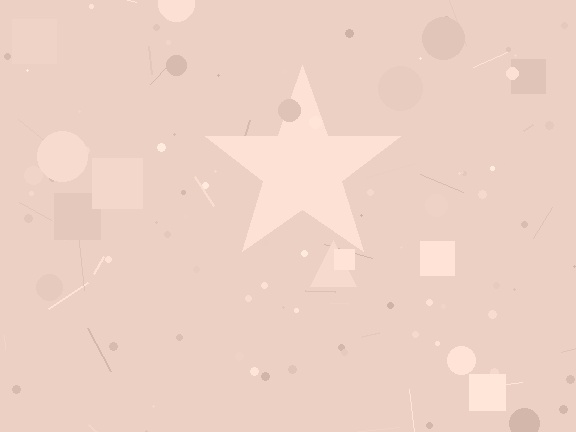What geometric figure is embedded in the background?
A star is embedded in the background.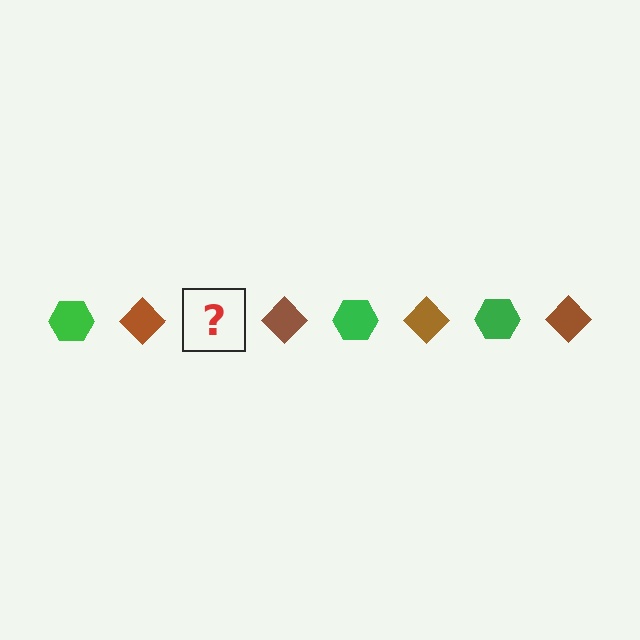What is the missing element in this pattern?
The missing element is a green hexagon.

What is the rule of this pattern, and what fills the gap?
The rule is that the pattern alternates between green hexagon and brown diamond. The gap should be filled with a green hexagon.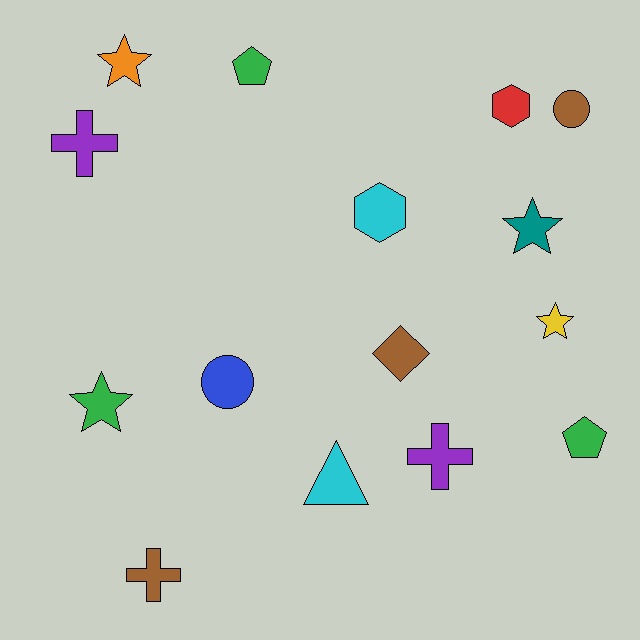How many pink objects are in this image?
There are no pink objects.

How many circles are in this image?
There are 2 circles.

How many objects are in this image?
There are 15 objects.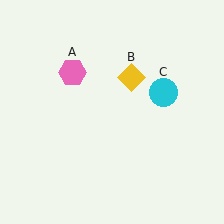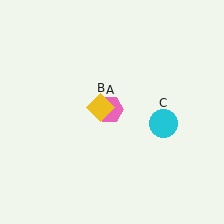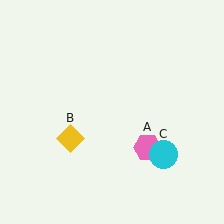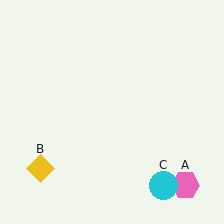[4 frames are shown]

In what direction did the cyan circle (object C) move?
The cyan circle (object C) moved down.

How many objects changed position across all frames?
3 objects changed position: pink hexagon (object A), yellow diamond (object B), cyan circle (object C).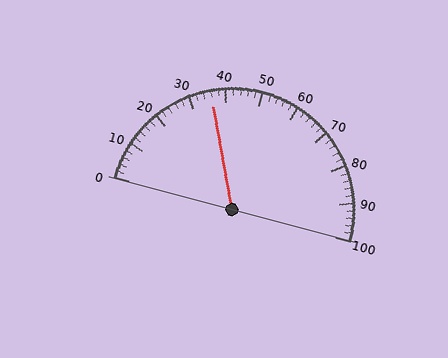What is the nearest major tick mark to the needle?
The nearest major tick mark is 40.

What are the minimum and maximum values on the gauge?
The gauge ranges from 0 to 100.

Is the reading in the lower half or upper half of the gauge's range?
The reading is in the lower half of the range (0 to 100).